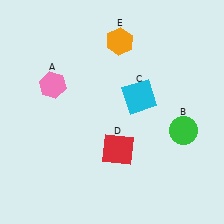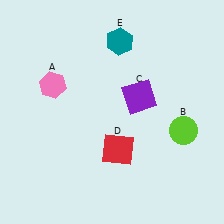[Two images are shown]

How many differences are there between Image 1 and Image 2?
There are 3 differences between the two images.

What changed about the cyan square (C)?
In Image 1, C is cyan. In Image 2, it changed to purple.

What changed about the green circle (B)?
In Image 1, B is green. In Image 2, it changed to lime.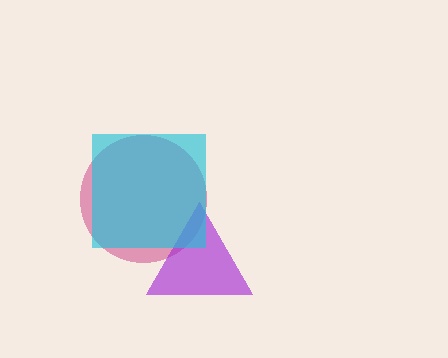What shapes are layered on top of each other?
The layered shapes are: a magenta circle, a purple triangle, a cyan square.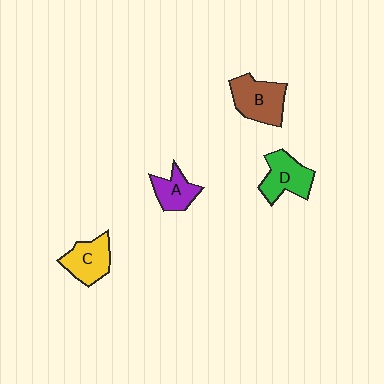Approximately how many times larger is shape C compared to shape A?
Approximately 1.3 times.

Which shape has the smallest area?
Shape A (purple).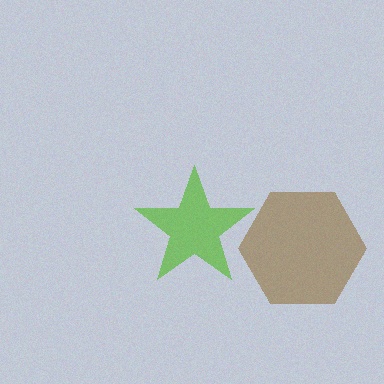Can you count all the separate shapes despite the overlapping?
Yes, there are 2 separate shapes.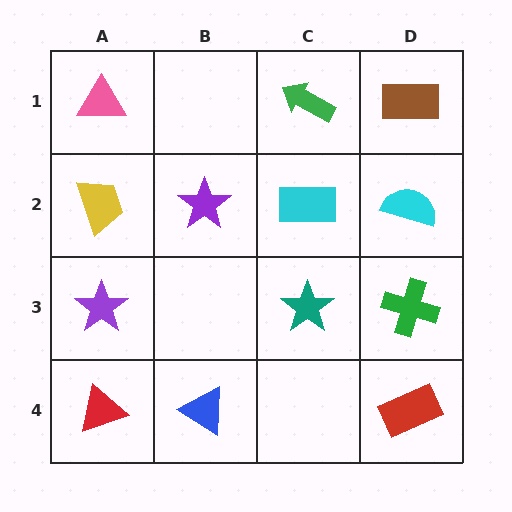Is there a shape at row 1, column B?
No, that cell is empty.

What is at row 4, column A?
A red triangle.